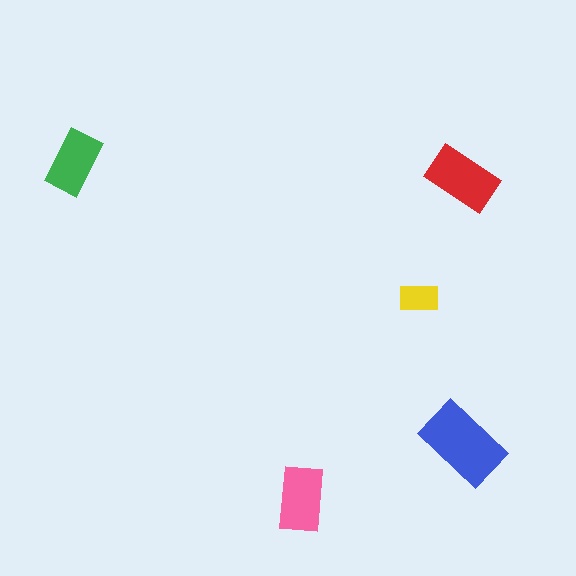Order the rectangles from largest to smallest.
the blue one, the red one, the pink one, the green one, the yellow one.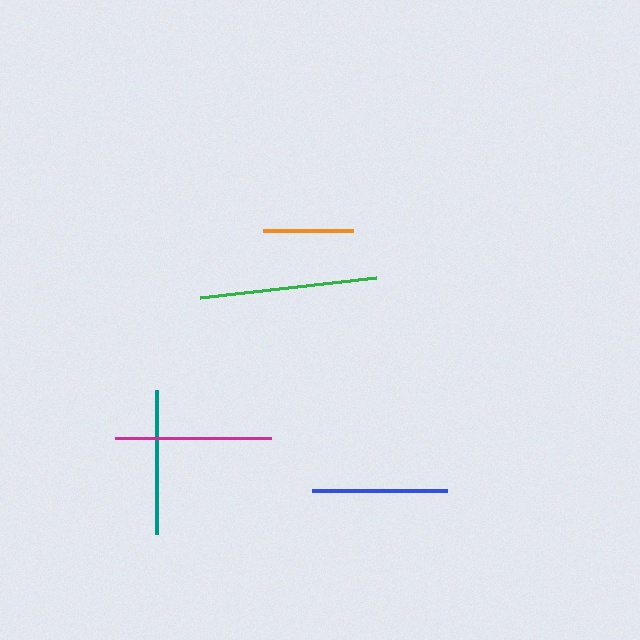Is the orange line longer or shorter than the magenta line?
The magenta line is longer than the orange line.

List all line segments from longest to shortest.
From longest to shortest: green, magenta, teal, blue, orange.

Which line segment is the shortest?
The orange line is the shortest at approximately 90 pixels.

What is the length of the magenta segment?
The magenta segment is approximately 156 pixels long.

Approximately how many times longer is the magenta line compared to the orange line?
The magenta line is approximately 1.7 times the length of the orange line.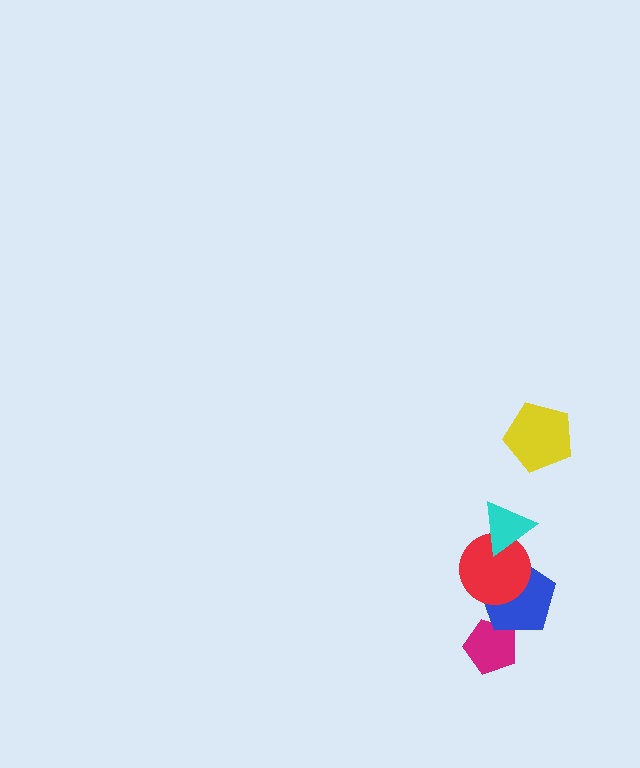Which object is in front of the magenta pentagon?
The blue pentagon is in front of the magenta pentagon.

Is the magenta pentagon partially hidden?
Yes, it is partially covered by another shape.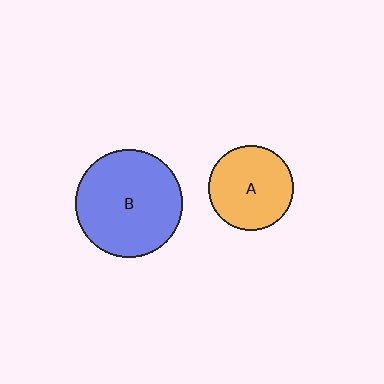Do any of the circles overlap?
No, none of the circles overlap.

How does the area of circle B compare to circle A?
Approximately 1.6 times.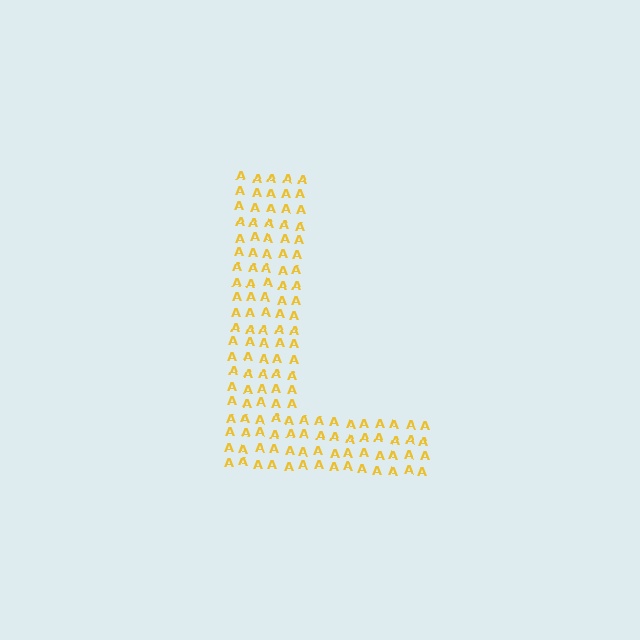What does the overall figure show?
The overall figure shows the letter L.